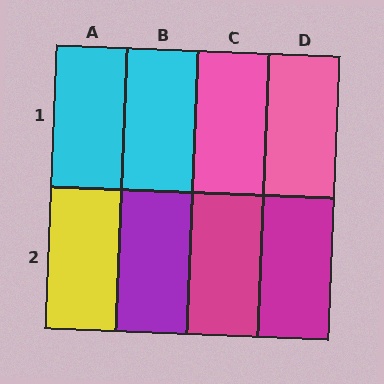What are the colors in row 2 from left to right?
Yellow, purple, magenta, magenta.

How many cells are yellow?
1 cell is yellow.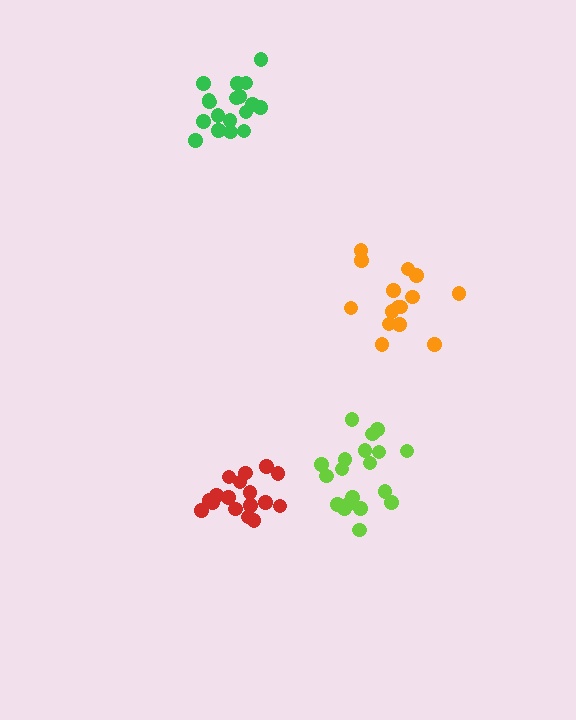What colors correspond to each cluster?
The clusters are colored: green, orange, lime, red.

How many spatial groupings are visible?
There are 4 spatial groupings.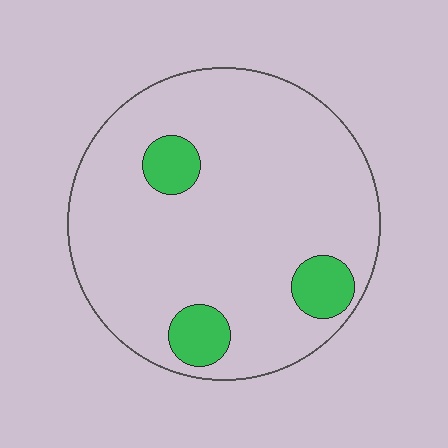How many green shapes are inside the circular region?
3.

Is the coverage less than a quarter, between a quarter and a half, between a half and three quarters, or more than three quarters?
Less than a quarter.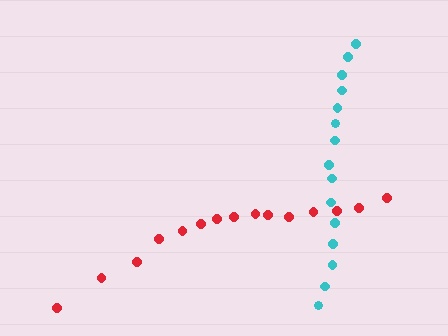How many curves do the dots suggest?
There are 2 distinct paths.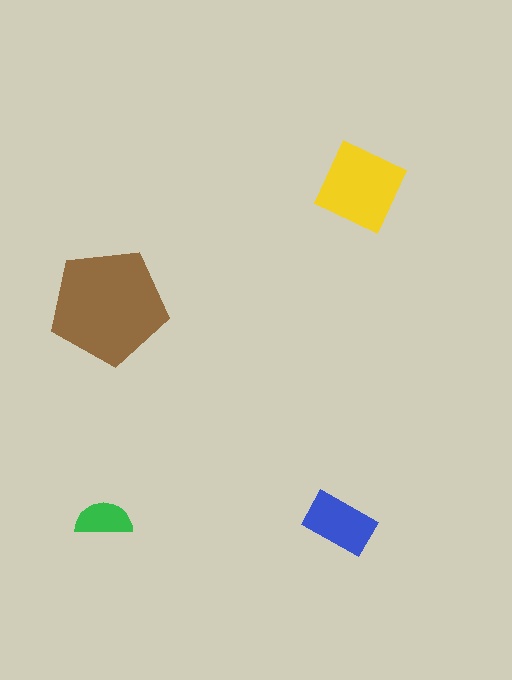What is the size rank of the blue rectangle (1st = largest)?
3rd.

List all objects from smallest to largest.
The green semicircle, the blue rectangle, the yellow diamond, the brown pentagon.